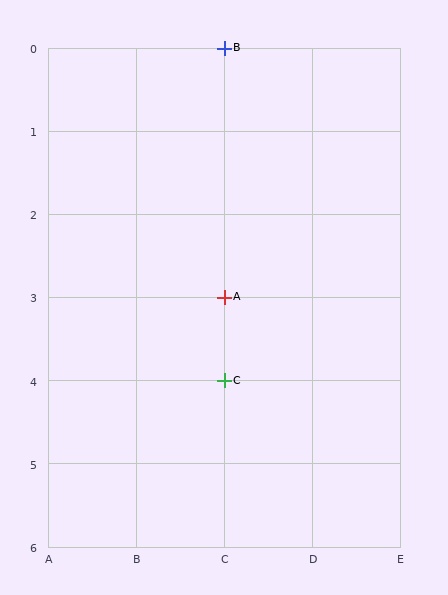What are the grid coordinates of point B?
Point B is at grid coordinates (C, 0).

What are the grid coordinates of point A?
Point A is at grid coordinates (C, 3).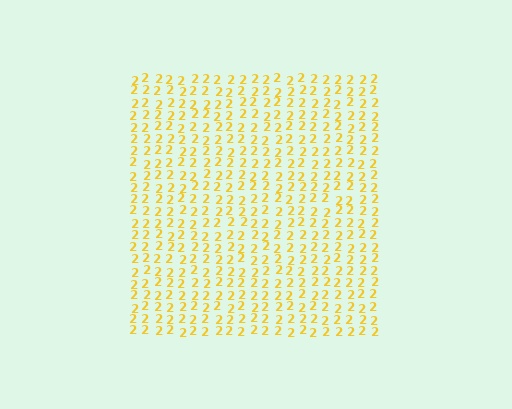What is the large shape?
The large shape is a square.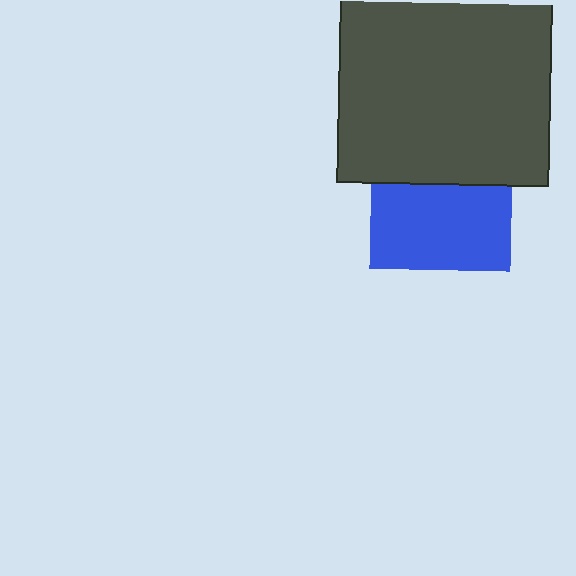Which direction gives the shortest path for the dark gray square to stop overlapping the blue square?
Moving up gives the shortest separation.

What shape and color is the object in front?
The object in front is a dark gray square.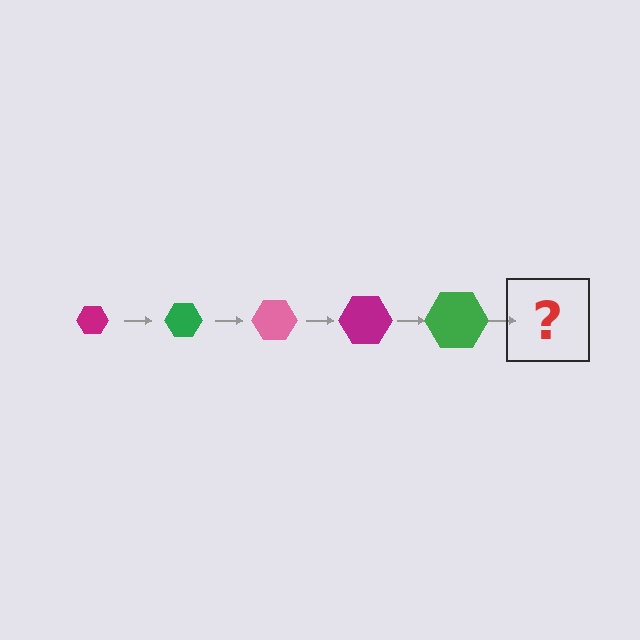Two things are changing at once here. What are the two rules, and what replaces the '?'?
The two rules are that the hexagon grows larger each step and the color cycles through magenta, green, and pink. The '?' should be a pink hexagon, larger than the previous one.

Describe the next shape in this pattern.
It should be a pink hexagon, larger than the previous one.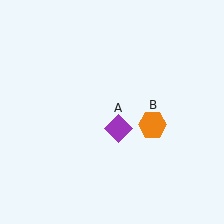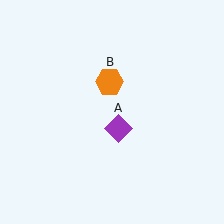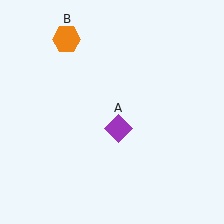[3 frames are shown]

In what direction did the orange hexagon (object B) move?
The orange hexagon (object B) moved up and to the left.